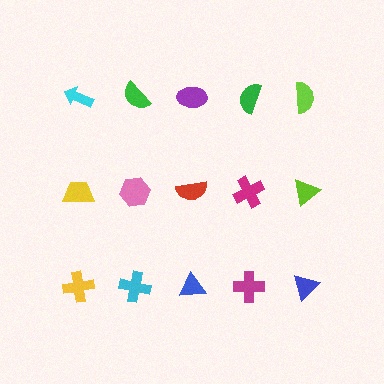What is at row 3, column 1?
A yellow cross.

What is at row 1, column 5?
A lime semicircle.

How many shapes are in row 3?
5 shapes.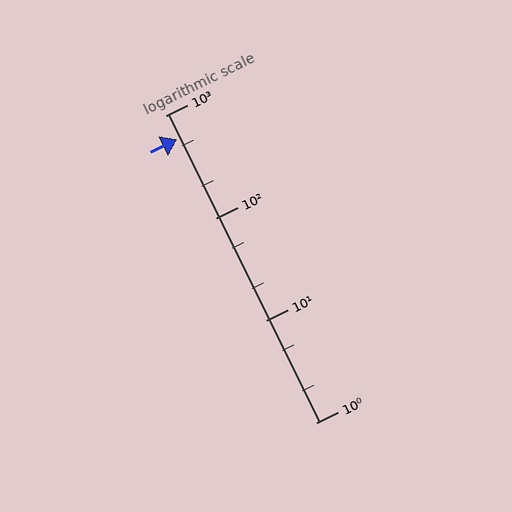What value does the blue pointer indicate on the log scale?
The pointer indicates approximately 580.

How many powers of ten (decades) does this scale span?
The scale spans 3 decades, from 1 to 1000.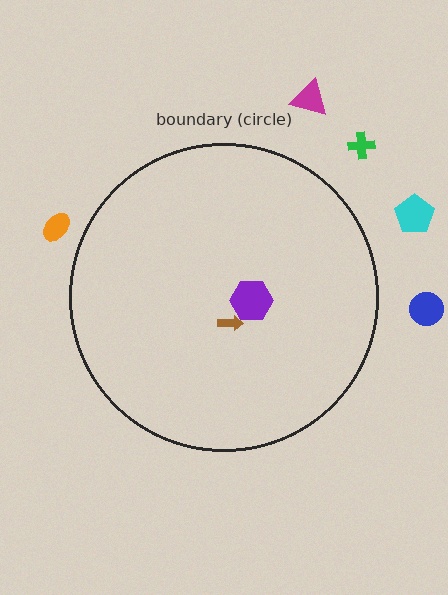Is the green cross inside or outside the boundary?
Outside.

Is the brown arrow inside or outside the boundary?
Inside.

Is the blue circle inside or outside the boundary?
Outside.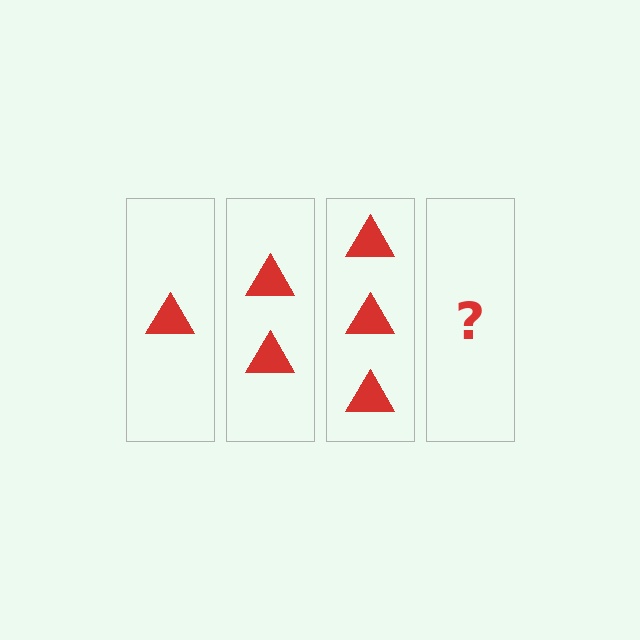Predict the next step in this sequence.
The next step is 4 triangles.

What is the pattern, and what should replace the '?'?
The pattern is that each step adds one more triangle. The '?' should be 4 triangles.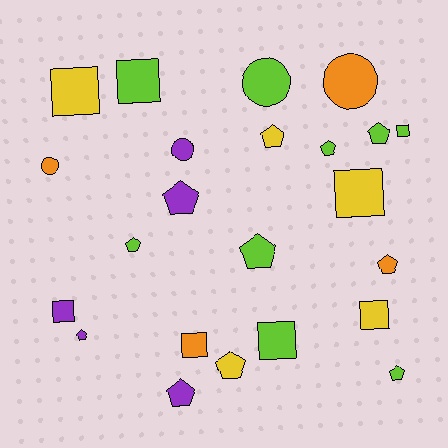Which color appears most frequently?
Lime, with 9 objects.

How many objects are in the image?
There are 23 objects.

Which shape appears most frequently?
Pentagon, with 11 objects.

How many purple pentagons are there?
There are 3 purple pentagons.